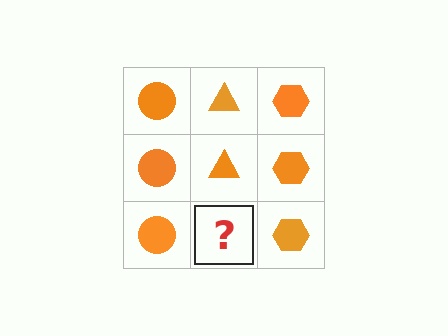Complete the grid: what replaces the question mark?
The question mark should be replaced with an orange triangle.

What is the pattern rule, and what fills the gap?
The rule is that each column has a consistent shape. The gap should be filled with an orange triangle.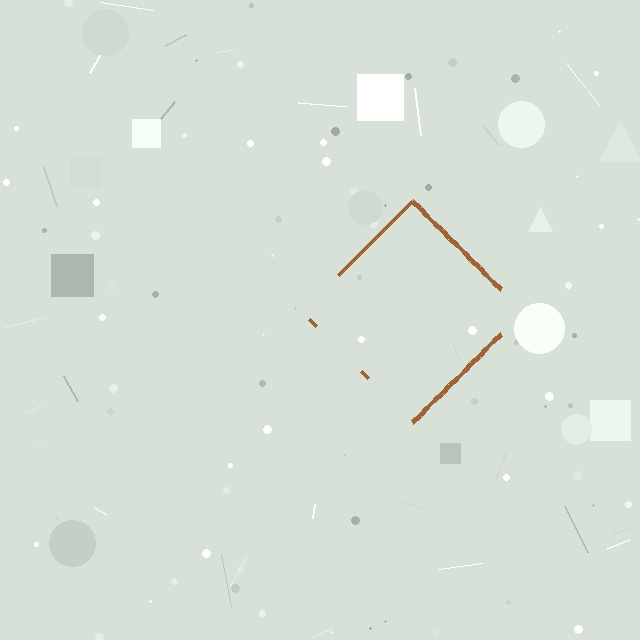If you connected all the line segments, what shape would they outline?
They would outline a diamond.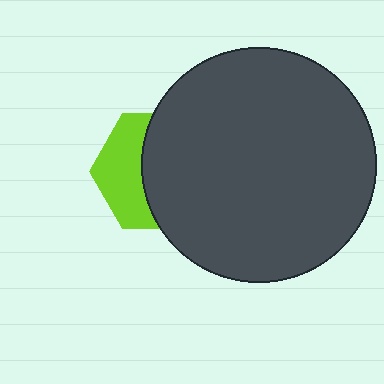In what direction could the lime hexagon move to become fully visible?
The lime hexagon could move left. That would shift it out from behind the dark gray circle entirely.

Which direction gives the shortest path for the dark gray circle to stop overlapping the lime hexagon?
Moving right gives the shortest separation.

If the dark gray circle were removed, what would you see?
You would see the complete lime hexagon.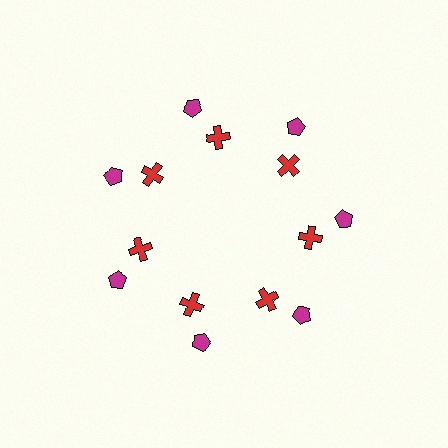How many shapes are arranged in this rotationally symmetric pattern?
There are 14 shapes, arranged in 7 groups of 2.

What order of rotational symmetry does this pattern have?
This pattern has 7-fold rotational symmetry.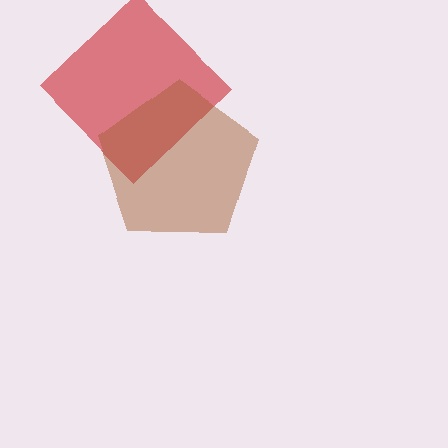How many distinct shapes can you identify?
There are 2 distinct shapes: a red diamond, a brown pentagon.